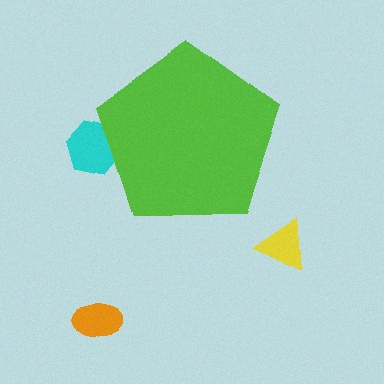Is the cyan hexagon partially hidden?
Yes, the cyan hexagon is partially hidden behind the lime pentagon.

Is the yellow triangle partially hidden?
No, the yellow triangle is fully visible.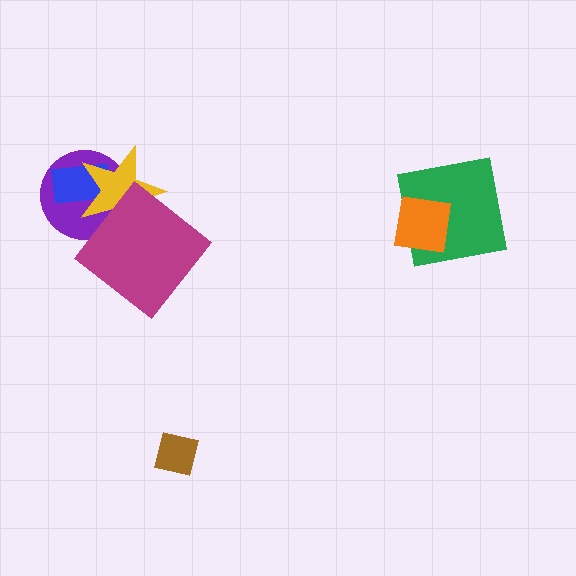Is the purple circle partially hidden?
Yes, it is partially covered by another shape.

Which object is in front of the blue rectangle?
The yellow star is in front of the blue rectangle.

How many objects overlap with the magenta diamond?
2 objects overlap with the magenta diamond.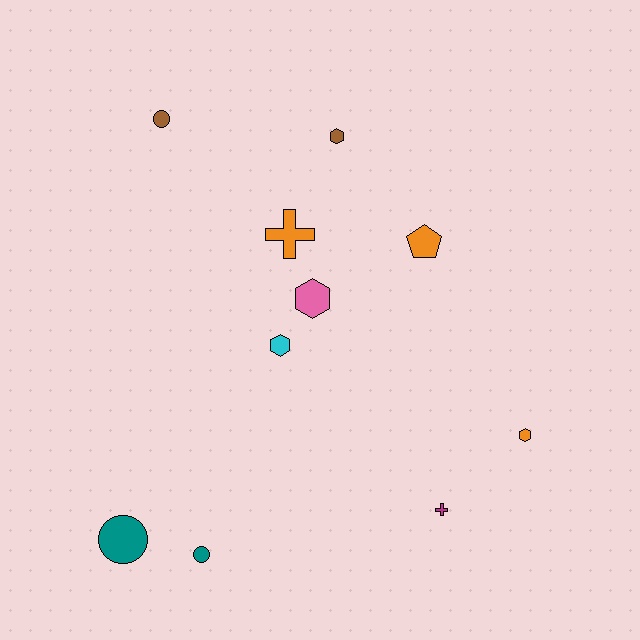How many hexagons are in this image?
There are 4 hexagons.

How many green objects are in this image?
There are no green objects.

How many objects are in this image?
There are 10 objects.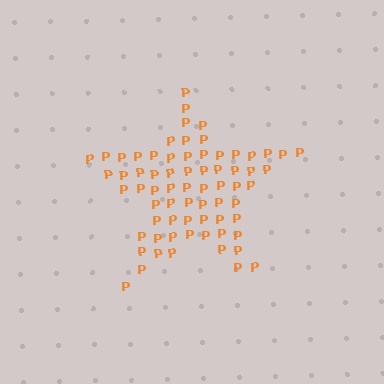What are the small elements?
The small elements are letter P's.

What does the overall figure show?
The overall figure shows a star.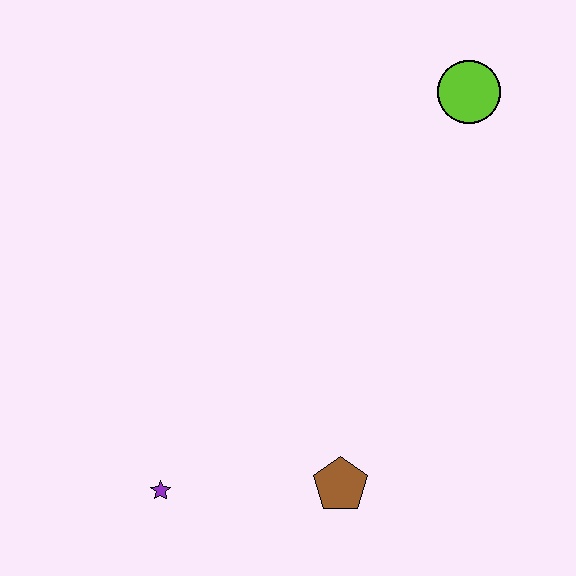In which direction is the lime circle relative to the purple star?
The lime circle is above the purple star.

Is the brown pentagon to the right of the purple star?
Yes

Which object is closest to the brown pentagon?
The purple star is closest to the brown pentagon.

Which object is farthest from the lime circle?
The purple star is farthest from the lime circle.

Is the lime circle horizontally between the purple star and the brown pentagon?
No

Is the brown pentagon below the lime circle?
Yes